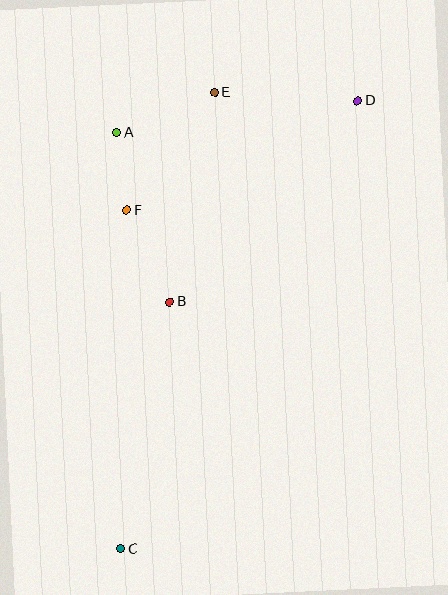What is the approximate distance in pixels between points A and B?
The distance between A and B is approximately 177 pixels.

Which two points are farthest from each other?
Points C and D are farthest from each other.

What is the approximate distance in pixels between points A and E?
The distance between A and E is approximately 106 pixels.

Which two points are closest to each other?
Points A and F are closest to each other.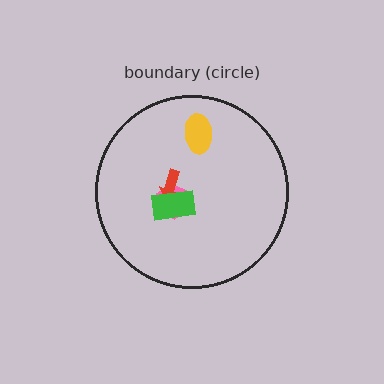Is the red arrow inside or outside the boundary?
Inside.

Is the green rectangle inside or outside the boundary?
Inside.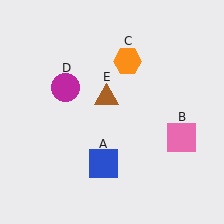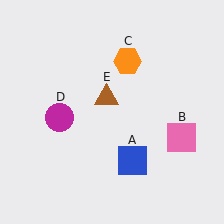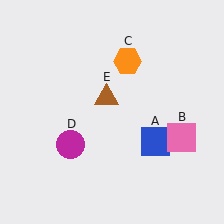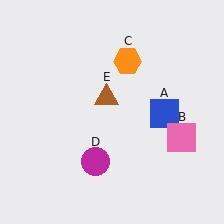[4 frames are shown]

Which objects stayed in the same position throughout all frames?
Pink square (object B) and orange hexagon (object C) and brown triangle (object E) remained stationary.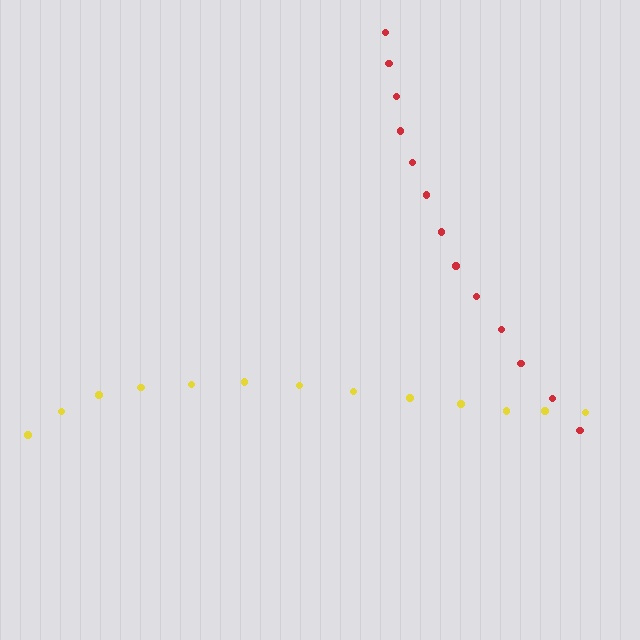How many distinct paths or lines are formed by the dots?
There are 2 distinct paths.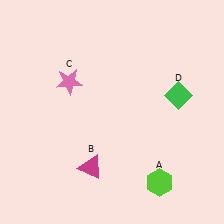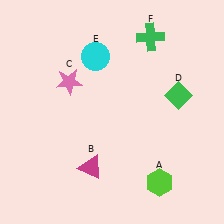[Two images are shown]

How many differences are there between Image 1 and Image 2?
There are 2 differences between the two images.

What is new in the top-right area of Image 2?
A green cross (F) was added in the top-right area of Image 2.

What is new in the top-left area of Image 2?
A cyan circle (E) was added in the top-left area of Image 2.